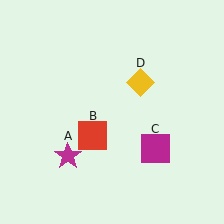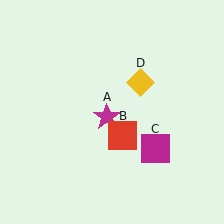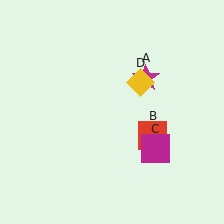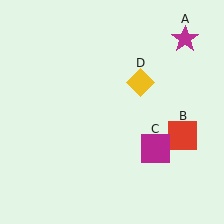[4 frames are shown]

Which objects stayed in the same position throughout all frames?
Magenta square (object C) and yellow diamond (object D) remained stationary.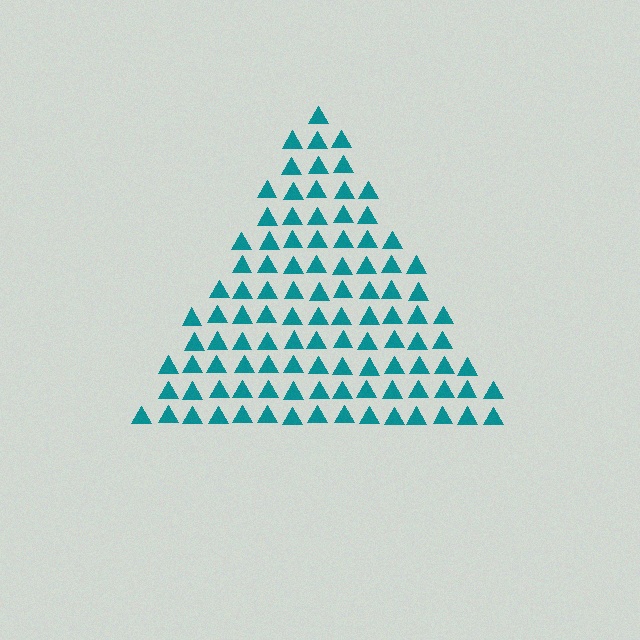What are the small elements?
The small elements are triangles.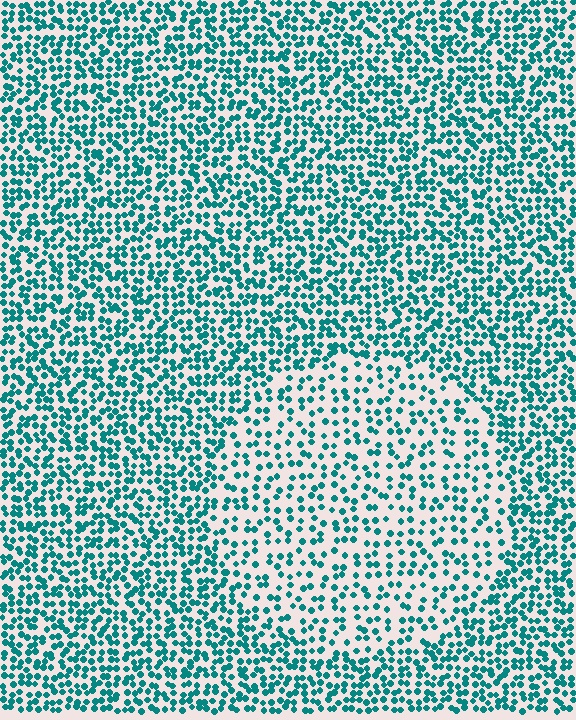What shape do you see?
I see a circle.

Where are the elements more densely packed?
The elements are more densely packed outside the circle boundary.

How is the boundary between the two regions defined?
The boundary is defined by a change in element density (approximately 1.8x ratio). All elements are the same color, size, and shape.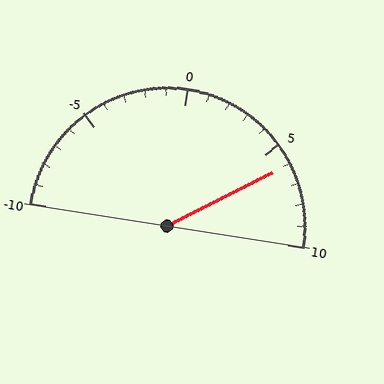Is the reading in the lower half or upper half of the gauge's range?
The reading is in the upper half of the range (-10 to 10).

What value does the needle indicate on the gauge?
The needle indicates approximately 6.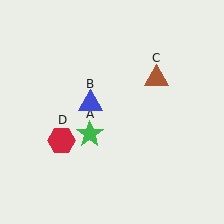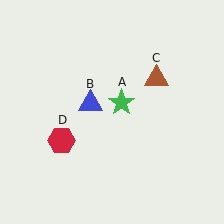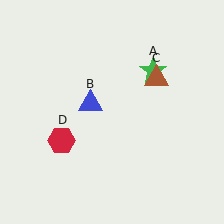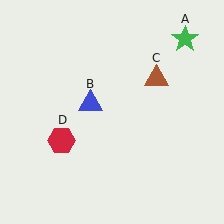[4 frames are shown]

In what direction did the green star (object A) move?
The green star (object A) moved up and to the right.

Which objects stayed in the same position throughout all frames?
Blue triangle (object B) and brown triangle (object C) and red hexagon (object D) remained stationary.